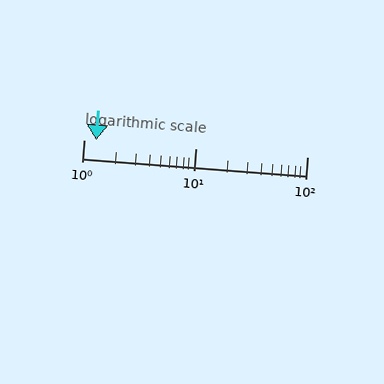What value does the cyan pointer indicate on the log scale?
The pointer indicates approximately 1.3.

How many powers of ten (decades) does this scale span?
The scale spans 2 decades, from 1 to 100.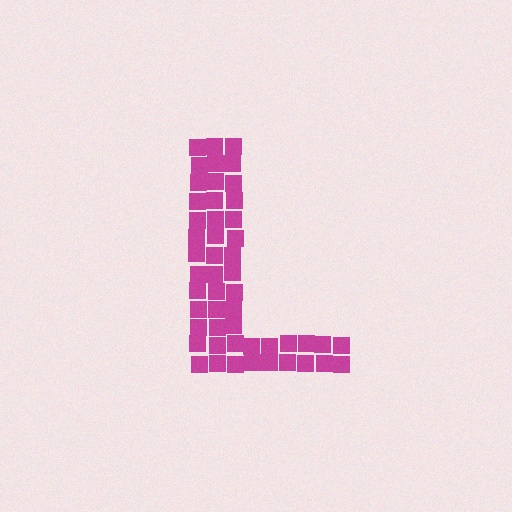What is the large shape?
The large shape is the letter L.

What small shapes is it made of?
It is made of small squares.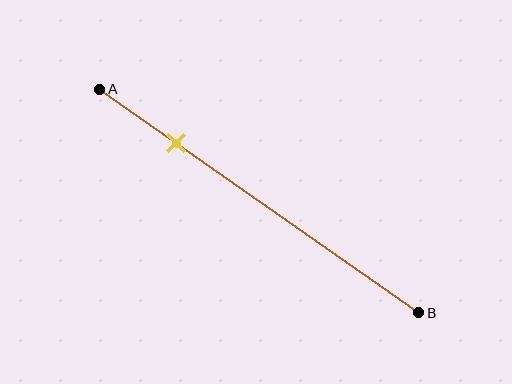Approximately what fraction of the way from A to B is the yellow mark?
The yellow mark is approximately 25% of the way from A to B.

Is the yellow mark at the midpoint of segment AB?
No, the mark is at about 25% from A, not at the 50% midpoint.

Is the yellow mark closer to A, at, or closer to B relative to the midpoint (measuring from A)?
The yellow mark is closer to point A than the midpoint of segment AB.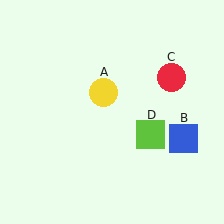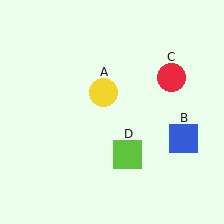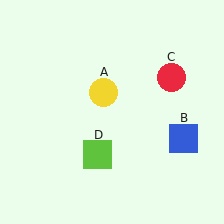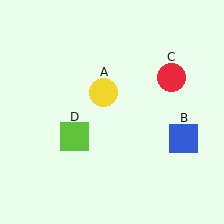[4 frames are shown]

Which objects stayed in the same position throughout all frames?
Yellow circle (object A) and blue square (object B) and red circle (object C) remained stationary.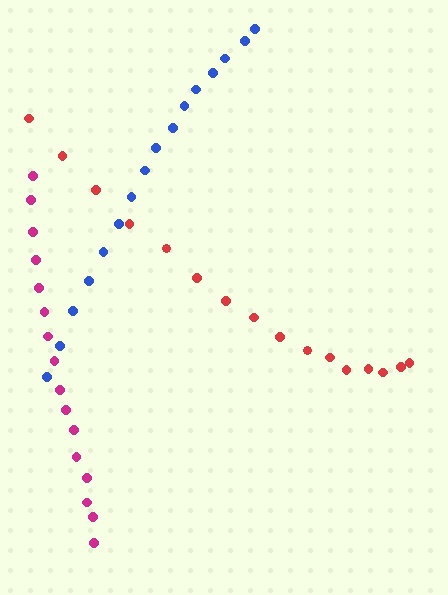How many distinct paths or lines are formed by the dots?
There are 3 distinct paths.